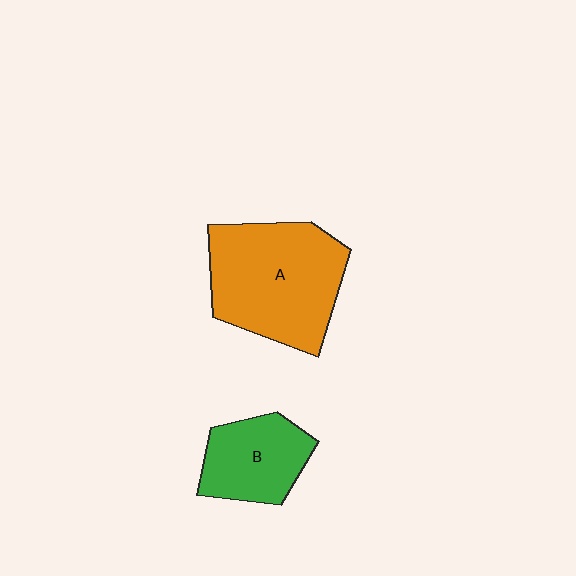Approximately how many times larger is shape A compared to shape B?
Approximately 1.8 times.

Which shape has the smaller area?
Shape B (green).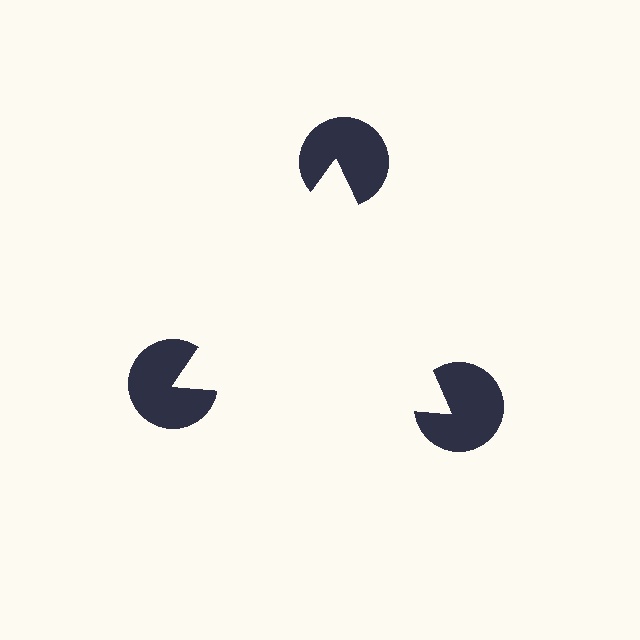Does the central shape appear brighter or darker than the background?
It typically appears slightly brighter than the background, even though no actual brightness change is drawn.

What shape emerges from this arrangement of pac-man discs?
An illusory triangle — its edges are inferred from the aligned wedge cuts in the pac-man discs, not physically drawn.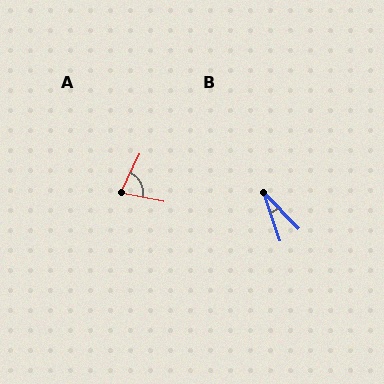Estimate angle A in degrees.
Approximately 76 degrees.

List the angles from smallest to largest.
B (26°), A (76°).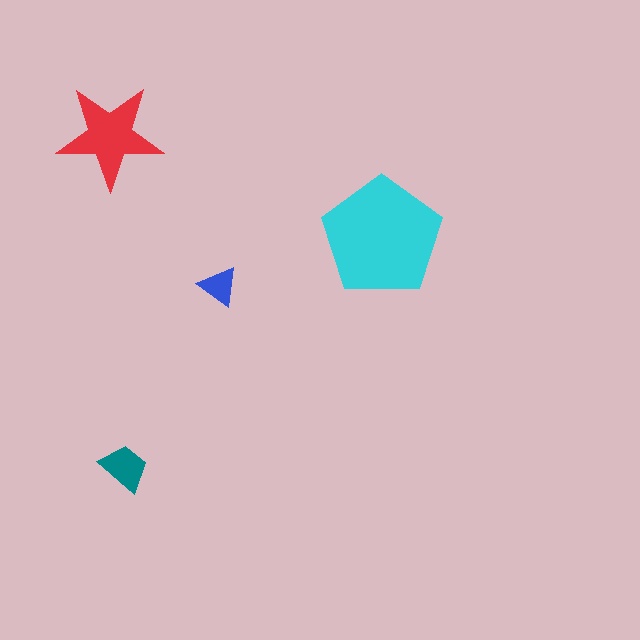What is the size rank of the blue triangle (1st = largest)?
4th.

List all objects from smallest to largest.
The blue triangle, the teal trapezoid, the red star, the cyan pentagon.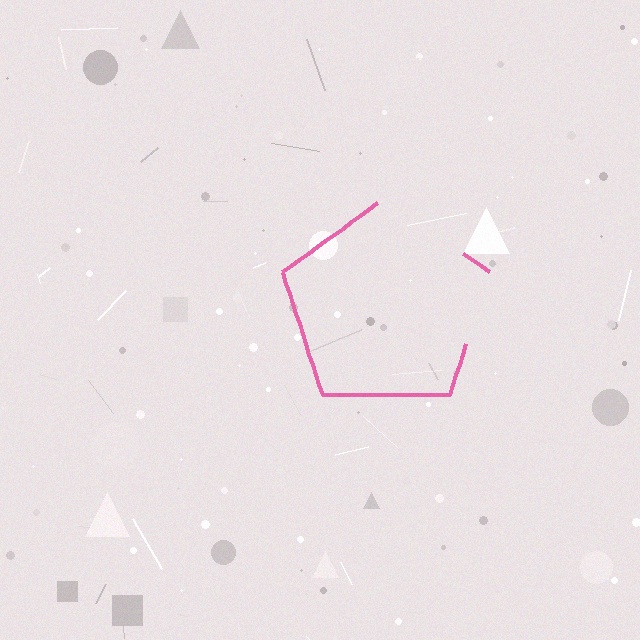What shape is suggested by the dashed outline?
The dashed outline suggests a pentagon.